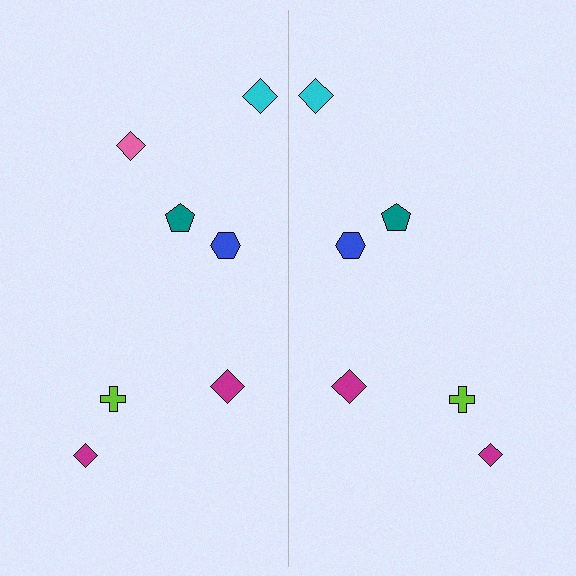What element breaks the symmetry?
A pink diamond is missing from the right side.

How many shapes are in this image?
There are 13 shapes in this image.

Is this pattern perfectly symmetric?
No, the pattern is not perfectly symmetric. A pink diamond is missing from the right side.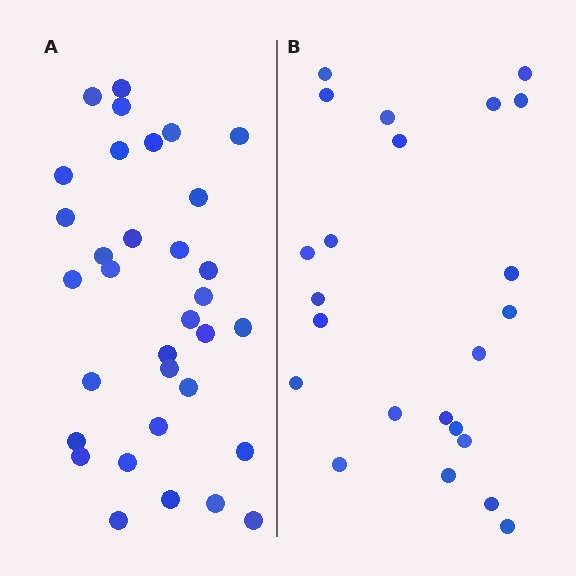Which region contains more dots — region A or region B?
Region A (the left region) has more dots.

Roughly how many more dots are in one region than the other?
Region A has roughly 10 or so more dots than region B.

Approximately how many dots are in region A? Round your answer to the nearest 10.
About 30 dots. (The exact count is 33, which rounds to 30.)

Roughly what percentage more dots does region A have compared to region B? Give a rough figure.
About 45% more.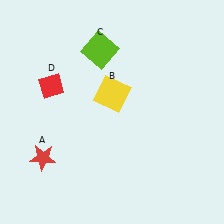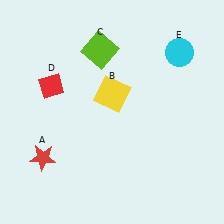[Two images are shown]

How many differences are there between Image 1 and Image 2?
There is 1 difference between the two images.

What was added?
A cyan circle (E) was added in Image 2.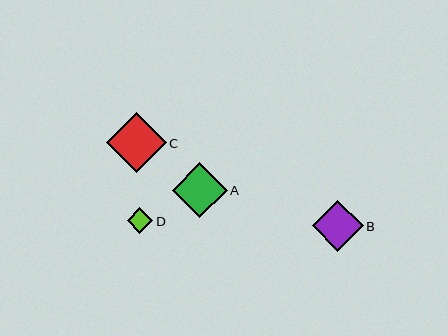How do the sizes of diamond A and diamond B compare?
Diamond A and diamond B are approximately the same size.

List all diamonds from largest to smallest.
From largest to smallest: C, A, B, D.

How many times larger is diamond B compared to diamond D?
Diamond B is approximately 2.0 times the size of diamond D.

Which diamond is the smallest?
Diamond D is the smallest with a size of approximately 26 pixels.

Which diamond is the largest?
Diamond C is the largest with a size of approximately 59 pixels.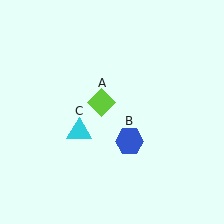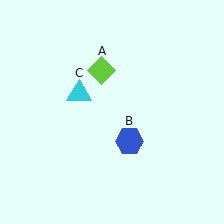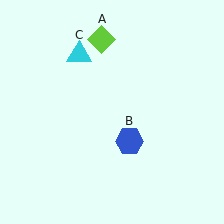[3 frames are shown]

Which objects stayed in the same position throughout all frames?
Blue hexagon (object B) remained stationary.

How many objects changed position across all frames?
2 objects changed position: lime diamond (object A), cyan triangle (object C).